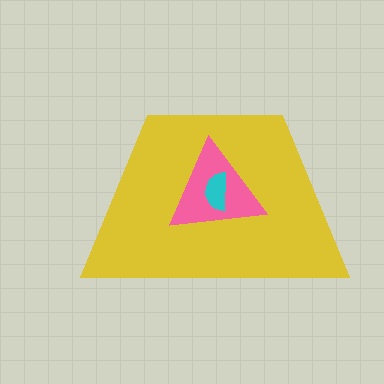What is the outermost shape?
The yellow trapezoid.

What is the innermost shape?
The cyan semicircle.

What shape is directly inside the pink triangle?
The cyan semicircle.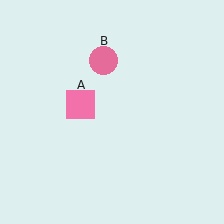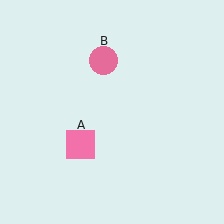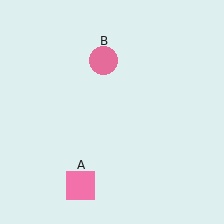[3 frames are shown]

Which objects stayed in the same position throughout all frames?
Pink circle (object B) remained stationary.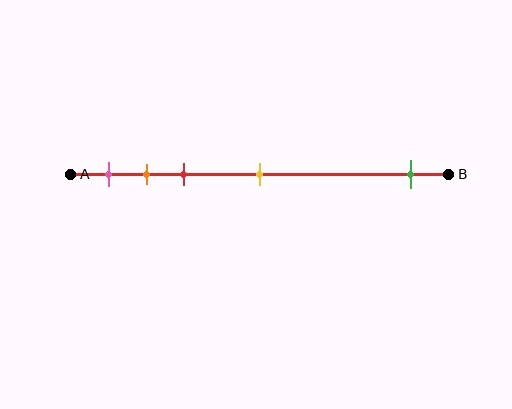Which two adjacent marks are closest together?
The orange and red marks are the closest adjacent pair.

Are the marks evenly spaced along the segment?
No, the marks are not evenly spaced.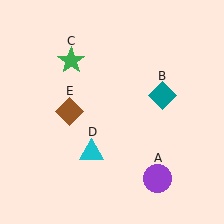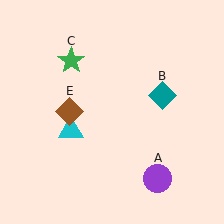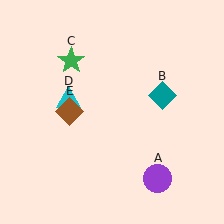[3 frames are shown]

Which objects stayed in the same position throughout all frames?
Purple circle (object A) and teal diamond (object B) and green star (object C) and brown diamond (object E) remained stationary.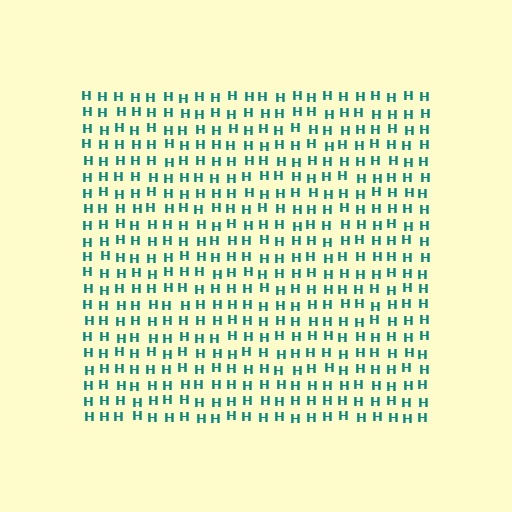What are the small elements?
The small elements are letter H's.